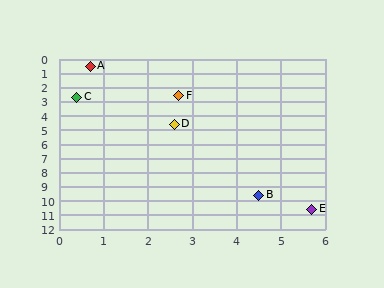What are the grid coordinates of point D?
Point D is at approximately (2.6, 4.6).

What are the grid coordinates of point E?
Point E is at approximately (5.7, 10.6).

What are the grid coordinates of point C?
Point C is at approximately (0.4, 2.7).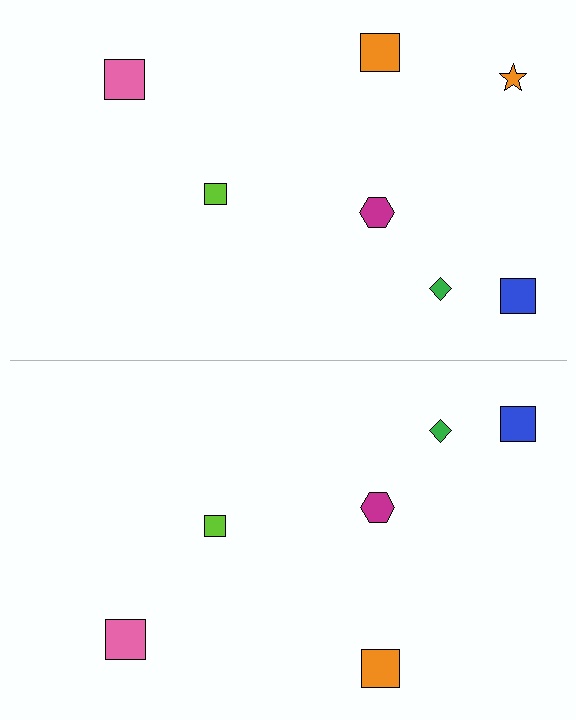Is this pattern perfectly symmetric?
No, the pattern is not perfectly symmetric. A orange star is missing from the bottom side.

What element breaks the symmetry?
A orange star is missing from the bottom side.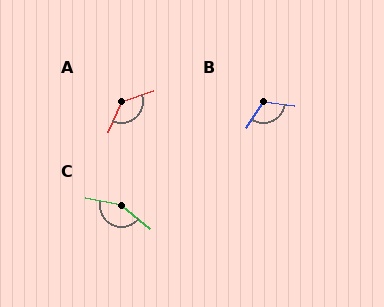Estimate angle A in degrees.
Approximately 132 degrees.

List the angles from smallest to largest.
B (118°), A (132°), C (151°).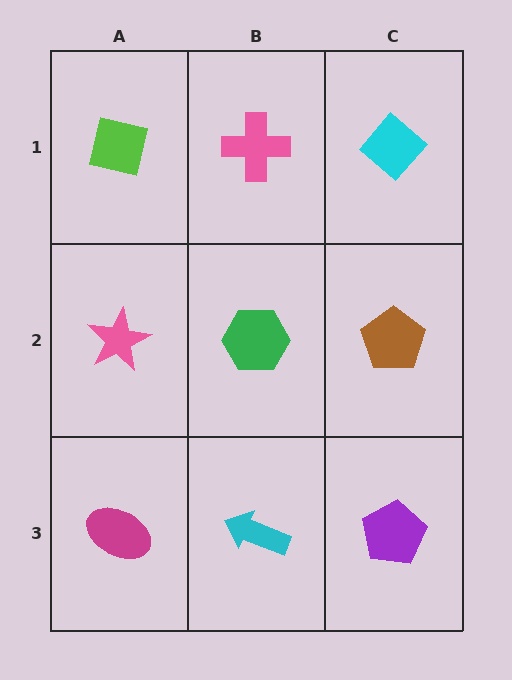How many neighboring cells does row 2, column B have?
4.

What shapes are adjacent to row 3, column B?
A green hexagon (row 2, column B), a magenta ellipse (row 3, column A), a purple pentagon (row 3, column C).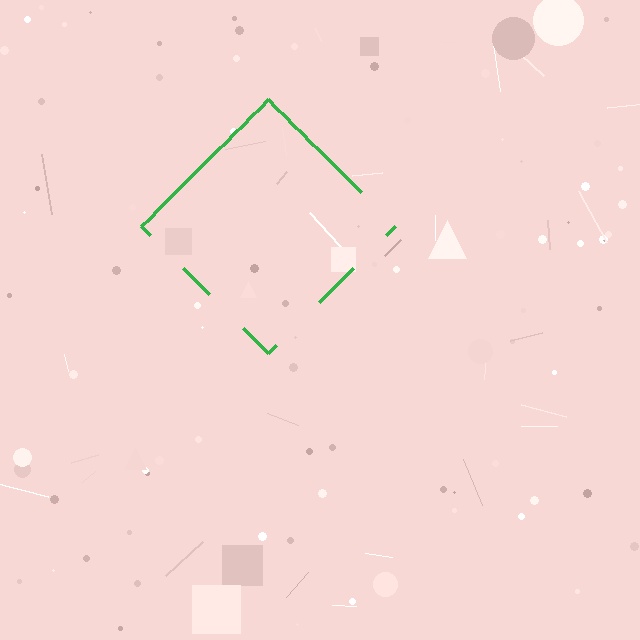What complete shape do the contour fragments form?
The contour fragments form a diamond.